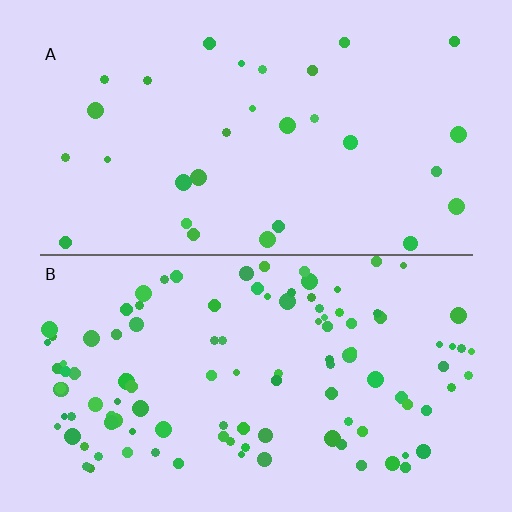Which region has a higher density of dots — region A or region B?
B (the bottom).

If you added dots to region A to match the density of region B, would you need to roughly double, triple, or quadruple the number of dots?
Approximately quadruple.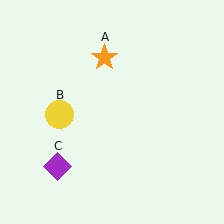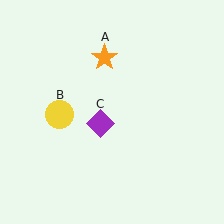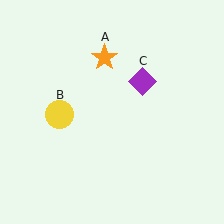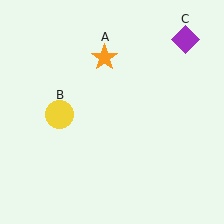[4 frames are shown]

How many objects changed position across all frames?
1 object changed position: purple diamond (object C).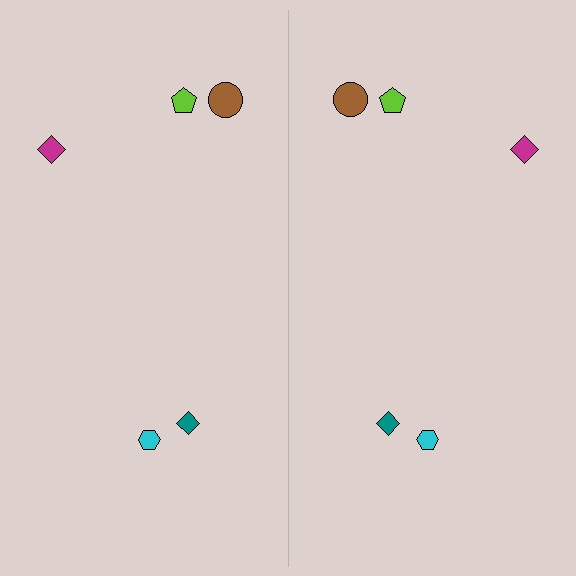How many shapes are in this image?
There are 10 shapes in this image.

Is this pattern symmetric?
Yes, this pattern has bilateral (reflection) symmetry.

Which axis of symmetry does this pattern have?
The pattern has a vertical axis of symmetry running through the center of the image.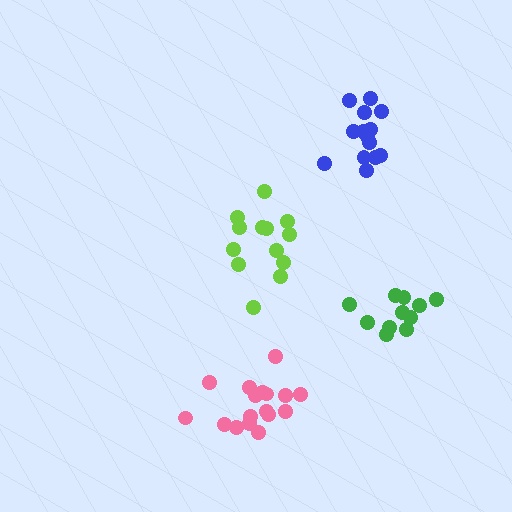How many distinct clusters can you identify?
There are 4 distinct clusters.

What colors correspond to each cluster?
The clusters are colored: lime, green, blue, pink.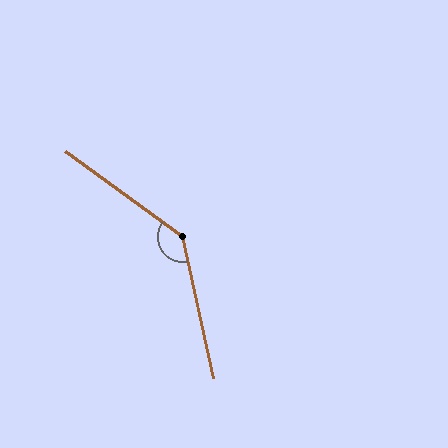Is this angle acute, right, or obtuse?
It is obtuse.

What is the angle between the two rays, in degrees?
Approximately 138 degrees.